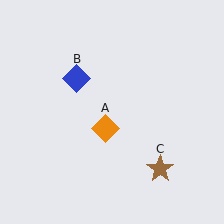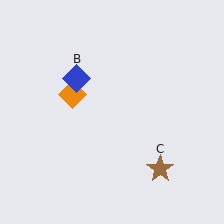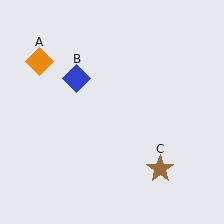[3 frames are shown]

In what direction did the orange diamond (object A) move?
The orange diamond (object A) moved up and to the left.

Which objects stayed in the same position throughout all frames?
Blue diamond (object B) and brown star (object C) remained stationary.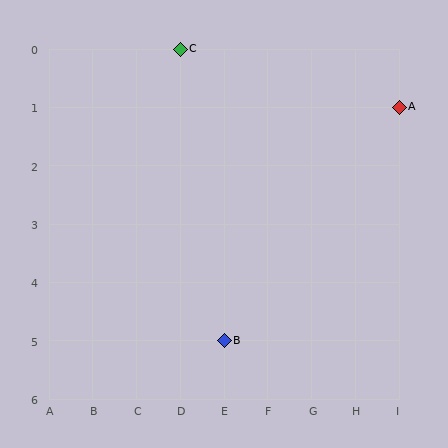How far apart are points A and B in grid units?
Points A and B are 4 columns and 4 rows apart (about 5.7 grid units diagonally).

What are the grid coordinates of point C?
Point C is at grid coordinates (D, 0).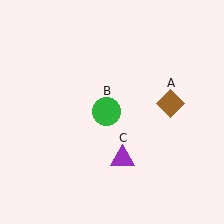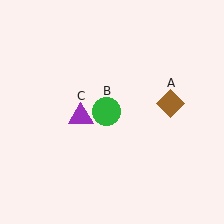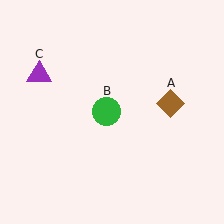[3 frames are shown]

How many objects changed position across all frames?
1 object changed position: purple triangle (object C).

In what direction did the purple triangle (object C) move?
The purple triangle (object C) moved up and to the left.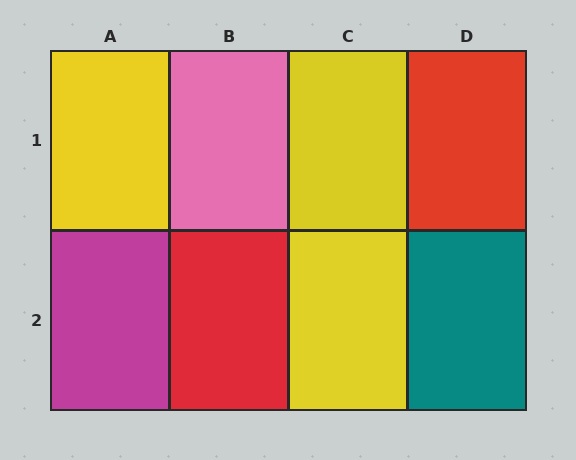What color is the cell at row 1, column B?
Pink.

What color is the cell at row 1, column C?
Yellow.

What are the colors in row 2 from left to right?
Magenta, red, yellow, teal.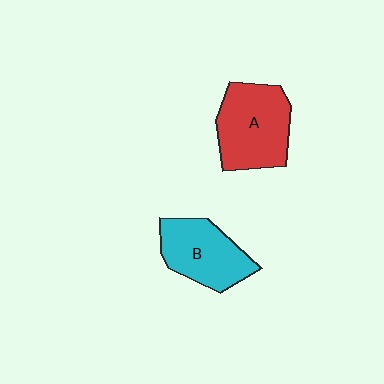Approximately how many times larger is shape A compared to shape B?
Approximately 1.2 times.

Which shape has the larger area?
Shape A (red).